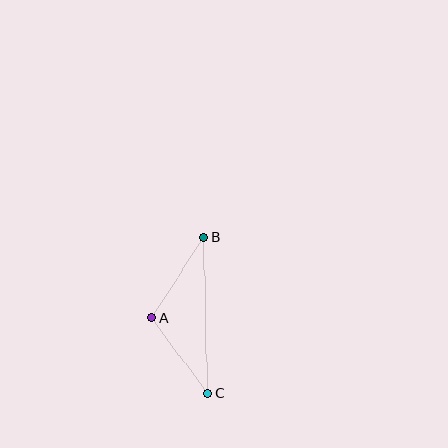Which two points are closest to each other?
Points A and C are closest to each other.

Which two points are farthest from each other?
Points B and C are farthest from each other.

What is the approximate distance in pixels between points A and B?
The distance between A and B is approximately 96 pixels.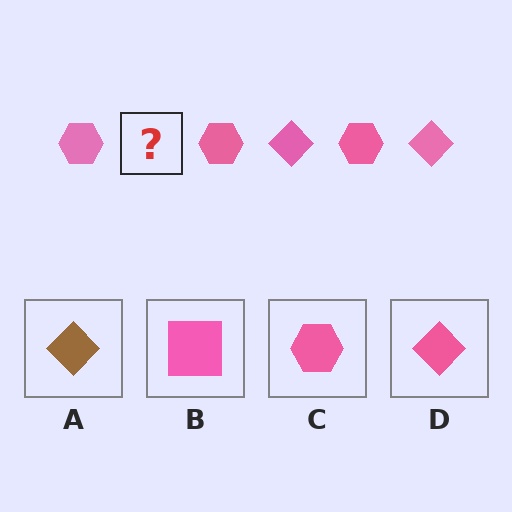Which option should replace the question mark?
Option D.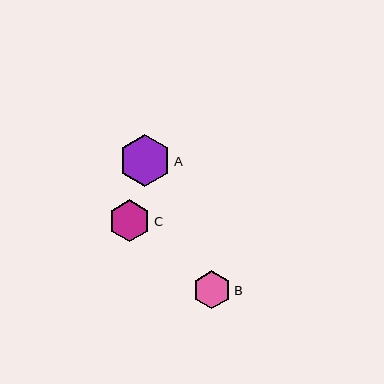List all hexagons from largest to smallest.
From largest to smallest: A, C, B.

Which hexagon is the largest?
Hexagon A is the largest with a size of approximately 52 pixels.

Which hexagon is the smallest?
Hexagon B is the smallest with a size of approximately 38 pixels.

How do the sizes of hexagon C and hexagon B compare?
Hexagon C and hexagon B are approximately the same size.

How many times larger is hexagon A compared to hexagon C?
Hexagon A is approximately 1.2 times the size of hexagon C.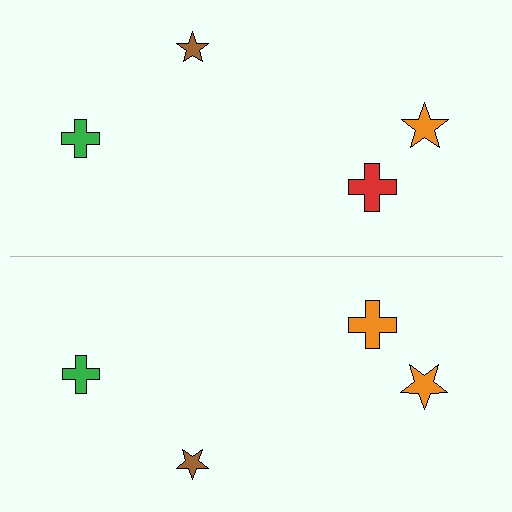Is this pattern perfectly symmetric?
No, the pattern is not perfectly symmetric. The orange cross on the bottom side breaks the symmetry — its mirror counterpart is red.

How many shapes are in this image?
There are 8 shapes in this image.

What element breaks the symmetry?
The orange cross on the bottom side breaks the symmetry — its mirror counterpart is red.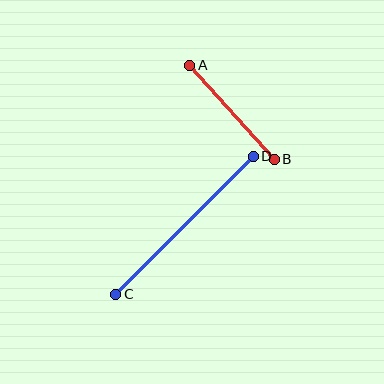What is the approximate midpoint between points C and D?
The midpoint is at approximately (185, 225) pixels.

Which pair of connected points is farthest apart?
Points C and D are farthest apart.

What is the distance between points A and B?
The distance is approximately 127 pixels.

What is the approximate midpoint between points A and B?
The midpoint is at approximately (232, 112) pixels.